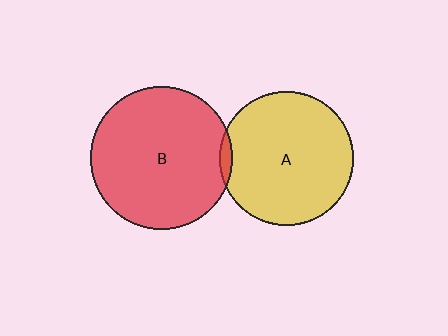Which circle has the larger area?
Circle B (red).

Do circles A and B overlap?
Yes.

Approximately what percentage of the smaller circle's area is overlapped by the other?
Approximately 5%.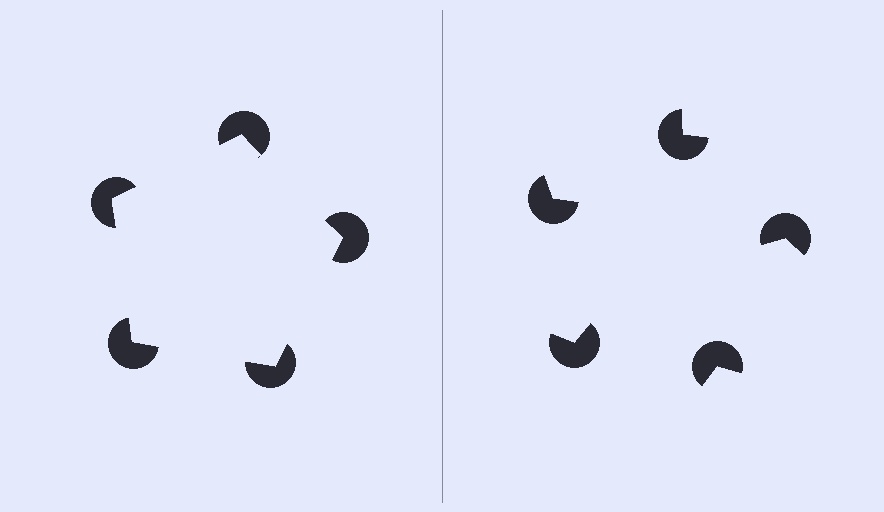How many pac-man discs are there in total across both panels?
10 — 5 on each side.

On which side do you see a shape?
An illusory pentagon appears on the left side. On the right side the wedge cuts are rotated, so no coherent shape forms.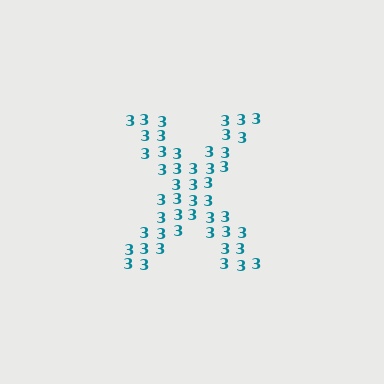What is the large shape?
The large shape is the letter X.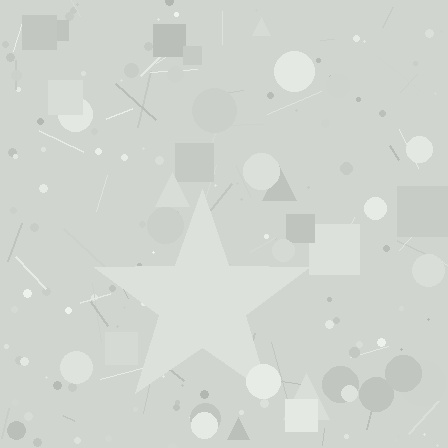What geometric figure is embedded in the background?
A star is embedded in the background.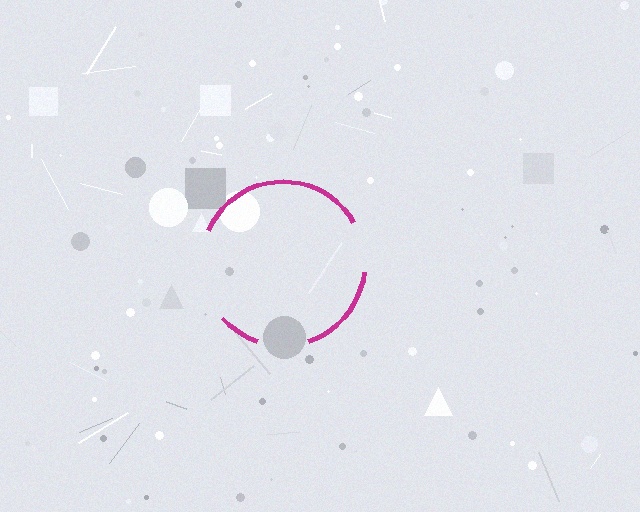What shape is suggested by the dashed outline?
The dashed outline suggests a circle.